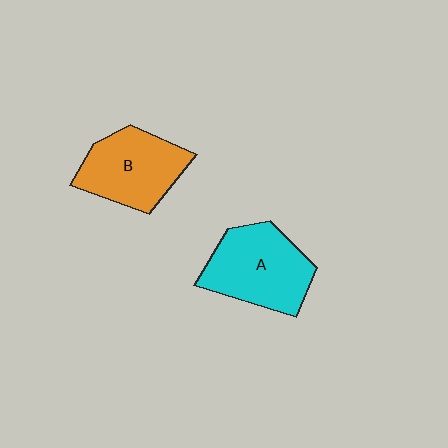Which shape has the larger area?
Shape A (cyan).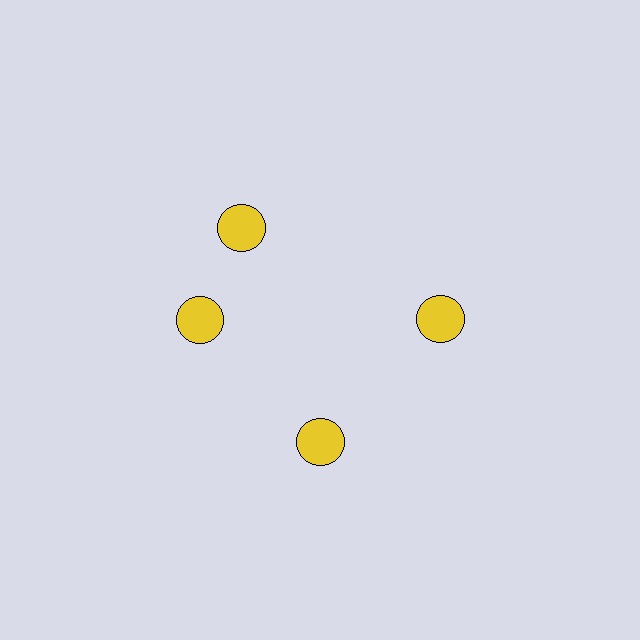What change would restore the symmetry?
The symmetry would be restored by rotating it back into even spacing with its neighbors so that all 4 circles sit at equal angles and equal distance from the center.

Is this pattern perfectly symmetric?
No. The 4 yellow circles are arranged in a ring, but one element near the 12 o'clock position is rotated out of alignment along the ring, breaking the 4-fold rotational symmetry.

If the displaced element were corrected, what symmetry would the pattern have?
It would have 4-fold rotational symmetry — the pattern would map onto itself every 90 degrees.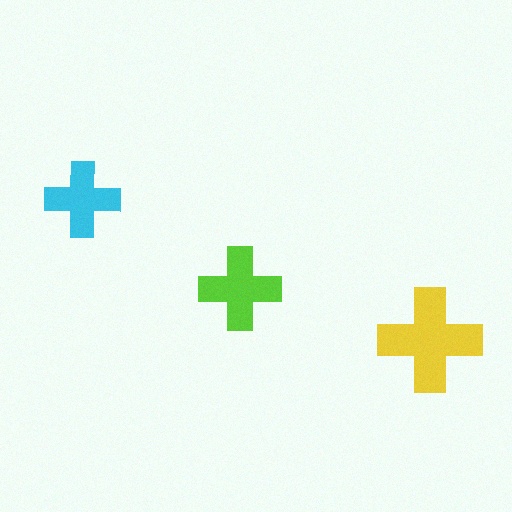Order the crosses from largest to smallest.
the yellow one, the lime one, the cyan one.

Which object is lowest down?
The yellow cross is bottommost.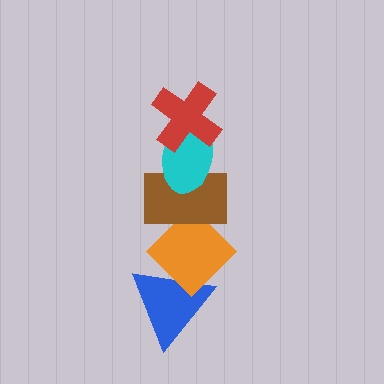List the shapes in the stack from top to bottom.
From top to bottom: the red cross, the cyan ellipse, the brown rectangle, the orange diamond, the blue triangle.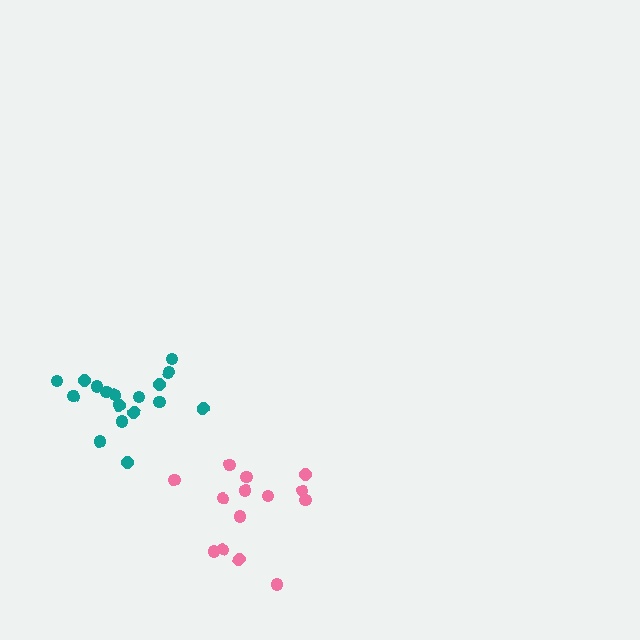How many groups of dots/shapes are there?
There are 2 groups.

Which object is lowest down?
The pink cluster is bottommost.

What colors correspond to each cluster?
The clusters are colored: pink, teal.